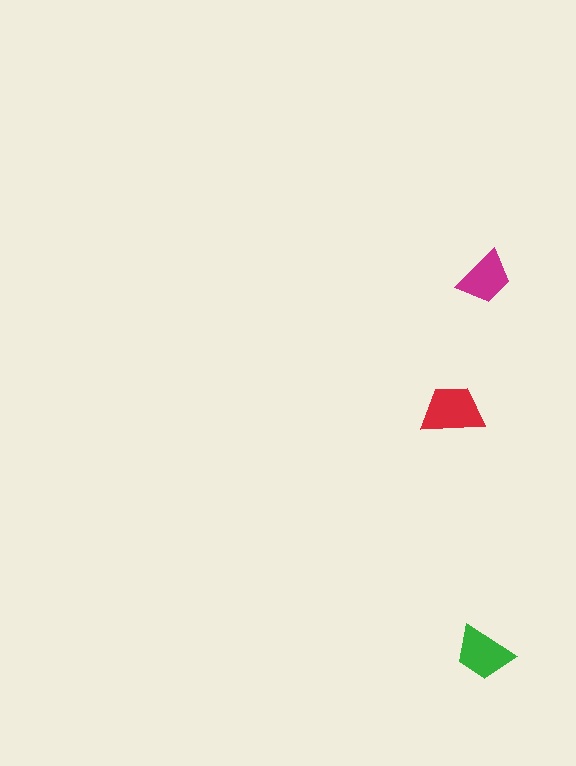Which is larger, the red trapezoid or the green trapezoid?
The red one.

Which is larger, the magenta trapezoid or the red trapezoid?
The red one.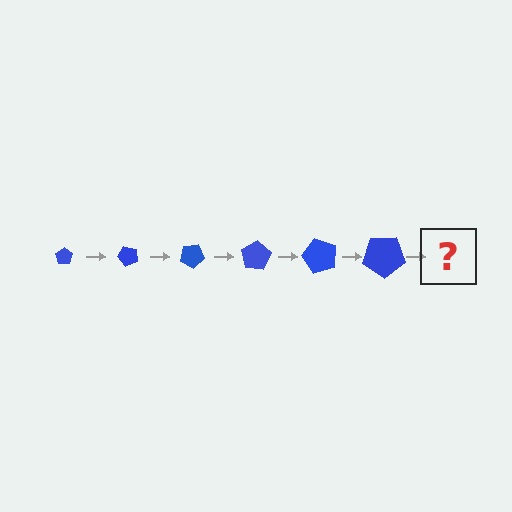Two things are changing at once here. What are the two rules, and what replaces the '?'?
The two rules are that the pentagon grows larger each step and it rotates 50 degrees each step. The '?' should be a pentagon, larger than the previous one and rotated 300 degrees from the start.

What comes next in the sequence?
The next element should be a pentagon, larger than the previous one and rotated 300 degrees from the start.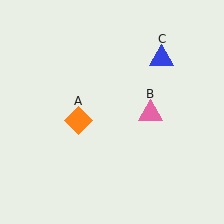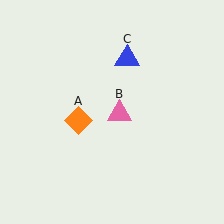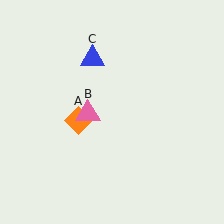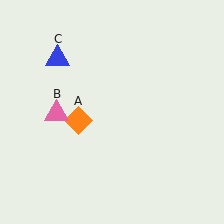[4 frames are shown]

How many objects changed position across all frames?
2 objects changed position: pink triangle (object B), blue triangle (object C).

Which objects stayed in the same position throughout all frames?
Orange diamond (object A) remained stationary.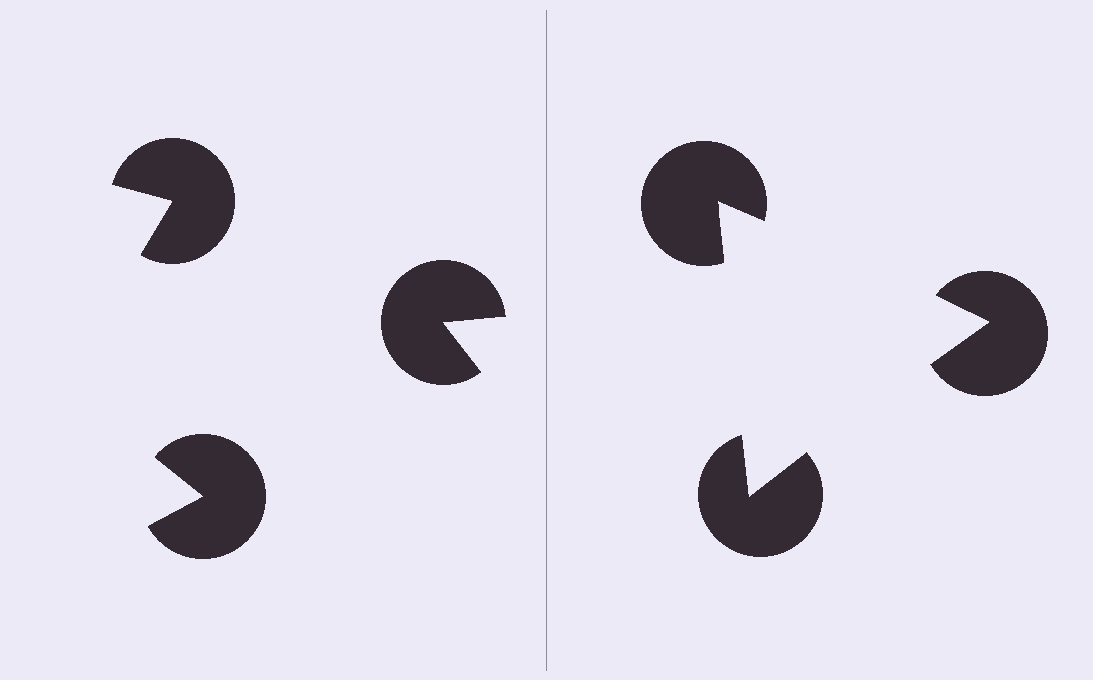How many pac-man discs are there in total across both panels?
6 — 3 on each side.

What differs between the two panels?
The pac-man discs are positioned identically on both sides; only the wedge orientations differ. On the right they align to a triangle; on the left they are misaligned.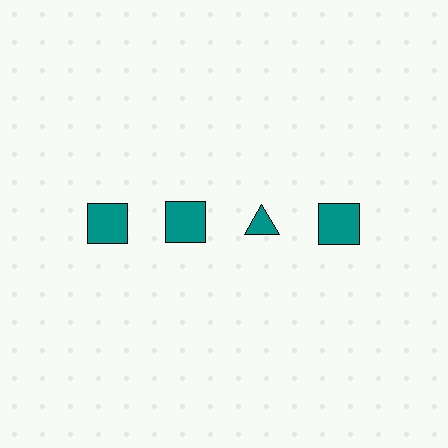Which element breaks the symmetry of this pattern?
The teal triangle in the top row, center column breaks the symmetry. All other shapes are teal squares.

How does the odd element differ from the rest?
It has a different shape: triangle instead of square.